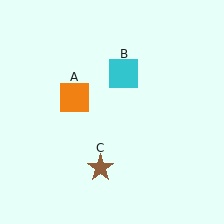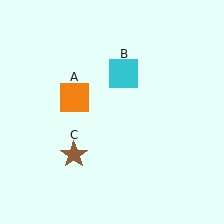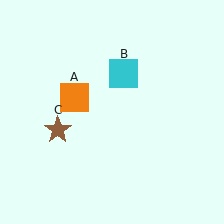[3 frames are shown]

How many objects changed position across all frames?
1 object changed position: brown star (object C).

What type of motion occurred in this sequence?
The brown star (object C) rotated clockwise around the center of the scene.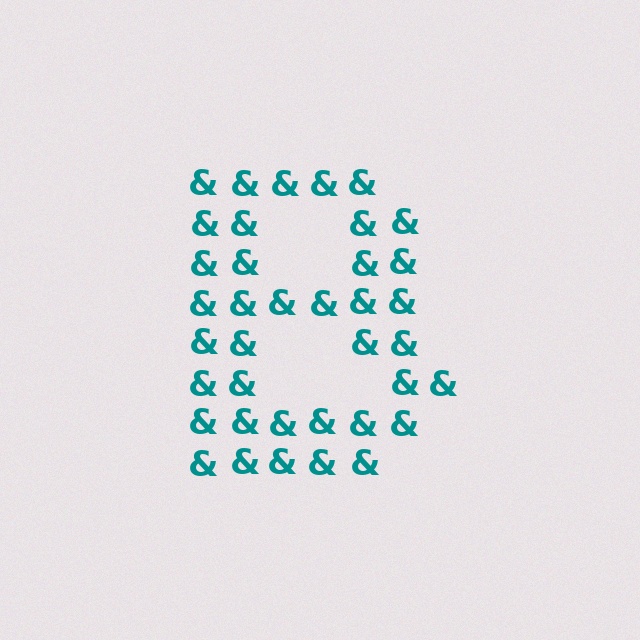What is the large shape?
The large shape is the letter B.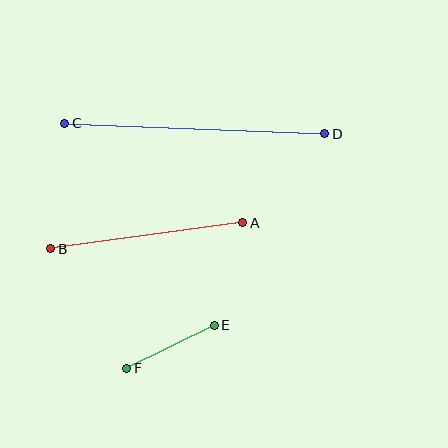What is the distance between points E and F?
The distance is approximately 97 pixels.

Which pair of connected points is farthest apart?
Points C and D are farthest apart.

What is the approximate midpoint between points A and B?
The midpoint is at approximately (147, 236) pixels.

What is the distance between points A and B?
The distance is approximately 193 pixels.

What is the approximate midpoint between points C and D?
The midpoint is at approximately (195, 129) pixels.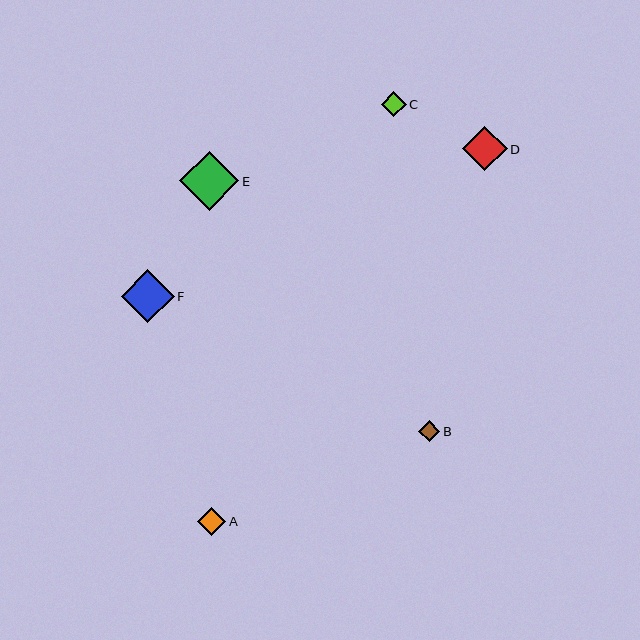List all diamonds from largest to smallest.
From largest to smallest: E, F, D, A, C, B.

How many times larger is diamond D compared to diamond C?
Diamond D is approximately 1.8 times the size of diamond C.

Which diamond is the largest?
Diamond E is the largest with a size of approximately 59 pixels.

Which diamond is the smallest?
Diamond B is the smallest with a size of approximately 21 pixels.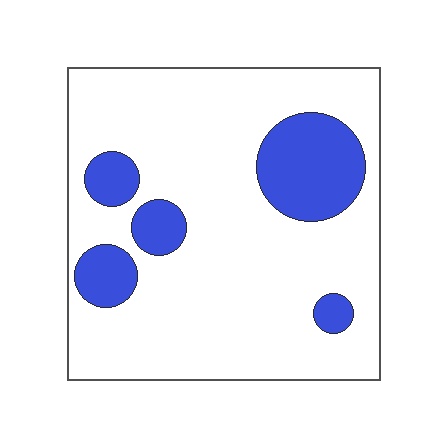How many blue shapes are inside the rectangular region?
5.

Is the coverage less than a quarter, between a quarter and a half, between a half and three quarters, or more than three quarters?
Less than a quarter.